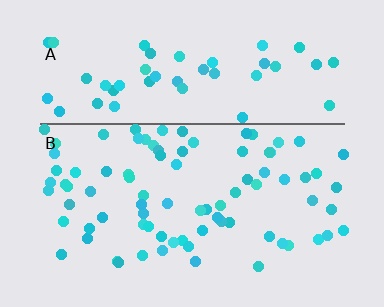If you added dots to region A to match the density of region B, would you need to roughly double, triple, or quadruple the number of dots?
Approximately double.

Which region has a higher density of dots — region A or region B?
B (the bottom).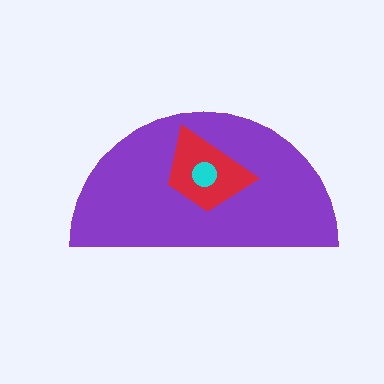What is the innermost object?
The cyan circle.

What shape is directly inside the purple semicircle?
The red trapezoid.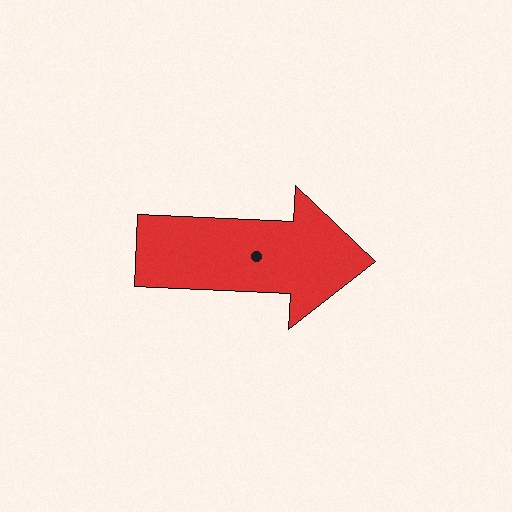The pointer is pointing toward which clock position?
Roughly 3 o'clock.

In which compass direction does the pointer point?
East.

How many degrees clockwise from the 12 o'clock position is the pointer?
Approximately 93 degrees.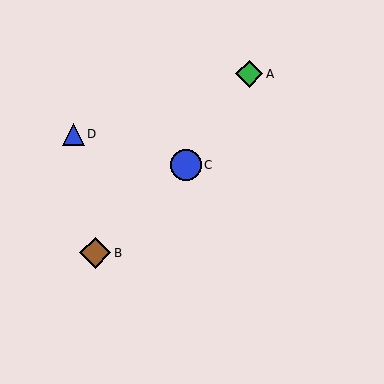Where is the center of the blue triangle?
The center of the blue triangle is at (73, 134).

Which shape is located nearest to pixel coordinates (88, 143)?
The blue triangle (labeled D) at (73, 134) is nearest to that location.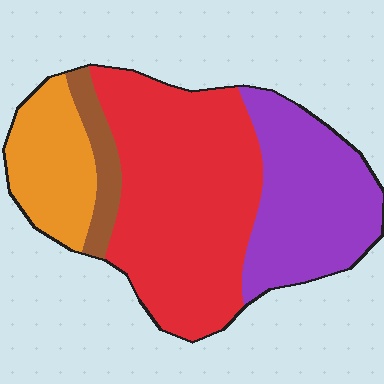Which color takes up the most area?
Red, at roughly 50%.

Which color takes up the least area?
Brown, at roughly 5%.